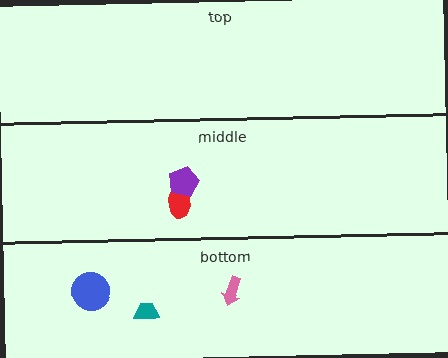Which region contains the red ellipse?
The middle region.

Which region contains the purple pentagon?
The middle region.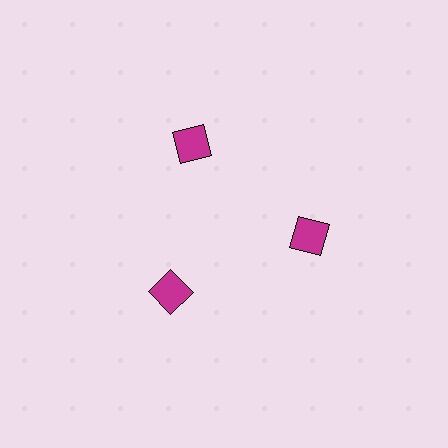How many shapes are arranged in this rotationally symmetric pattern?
There are 3 shapes, arranged in 3 groups of 1.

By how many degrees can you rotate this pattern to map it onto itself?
The pattern maps onto itself every 120 degrees of rotation.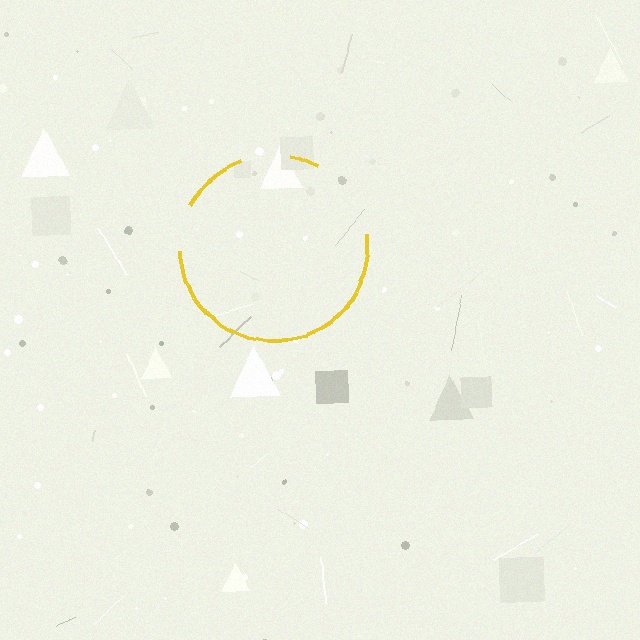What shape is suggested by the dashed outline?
The dashed outline suggests a circle.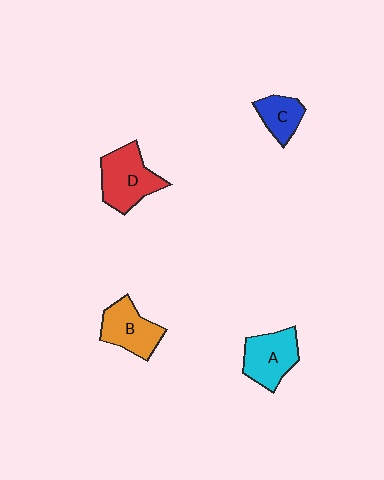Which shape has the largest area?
Shape D (red).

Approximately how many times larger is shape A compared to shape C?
Approximately 1.6 times.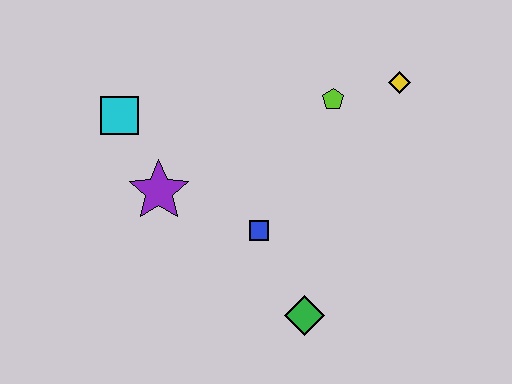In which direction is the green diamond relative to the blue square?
The green diamond is below the blue square.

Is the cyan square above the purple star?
Yes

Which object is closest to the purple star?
The cyan square is closest to the purple star.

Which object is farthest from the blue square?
The yellow diamond is farthest from the blue square.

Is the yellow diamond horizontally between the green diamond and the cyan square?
No